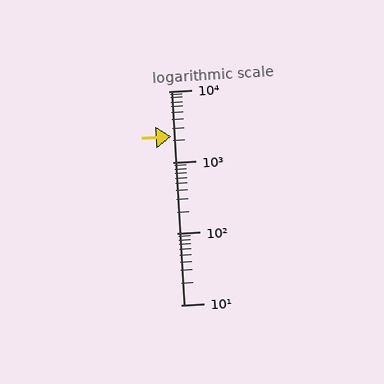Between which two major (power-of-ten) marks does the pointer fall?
The pointer is between 1000 and 10000.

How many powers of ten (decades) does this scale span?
The scale spans 3 decades, from 10 to 10000.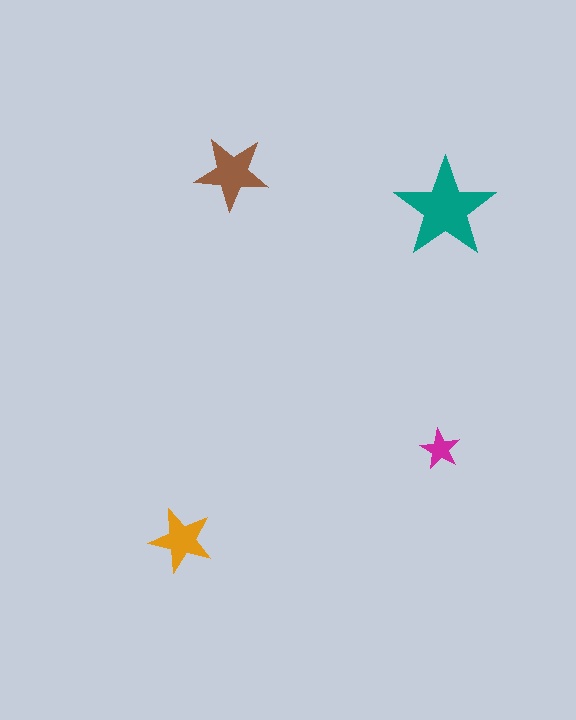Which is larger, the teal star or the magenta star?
The teal one.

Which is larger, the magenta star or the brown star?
The brown one.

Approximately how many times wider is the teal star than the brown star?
About 1.5 times wider.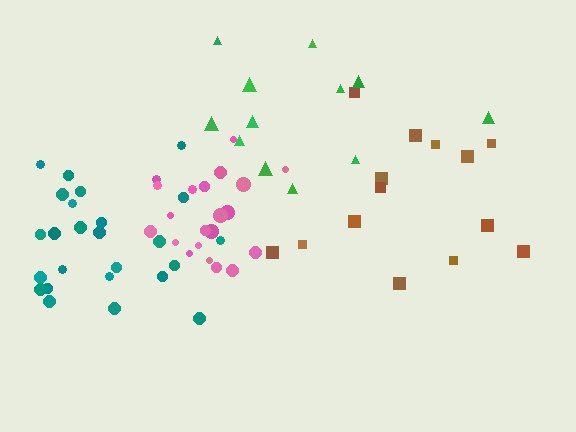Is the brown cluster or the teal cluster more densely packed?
Teal.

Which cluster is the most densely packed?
Pink.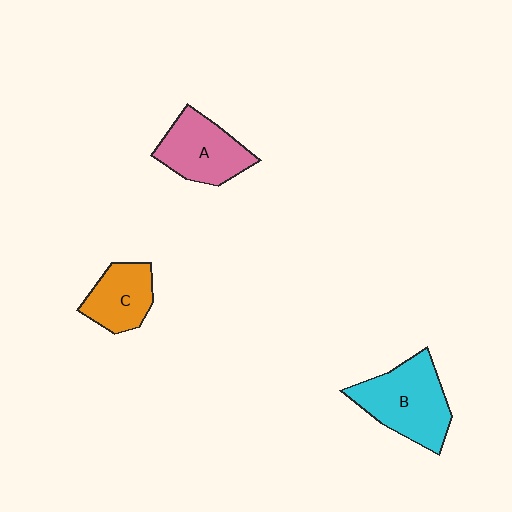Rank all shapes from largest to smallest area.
From largest to smallest: B (cyan), A (pink), C (orange).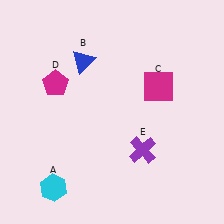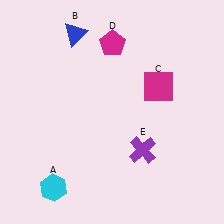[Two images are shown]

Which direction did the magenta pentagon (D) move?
The magenta pentagon (D) moved right.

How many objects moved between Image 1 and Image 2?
2 objects moved between the two images.